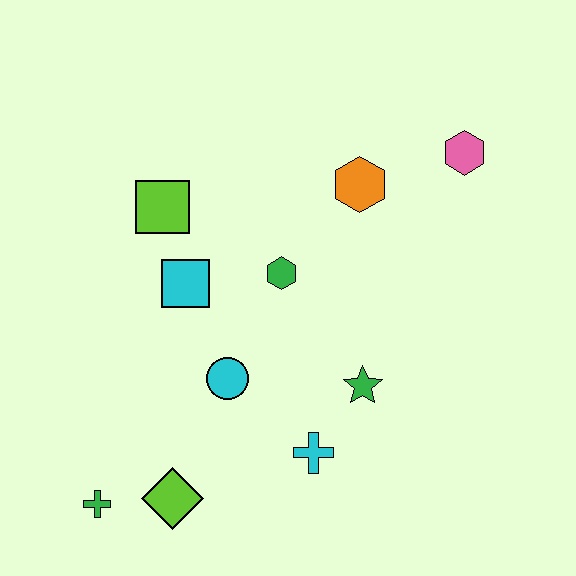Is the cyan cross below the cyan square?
Yes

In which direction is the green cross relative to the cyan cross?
The green cross is to the left of the cyan cross.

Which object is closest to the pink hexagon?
The orange hexagon is closest to the pink hexagon.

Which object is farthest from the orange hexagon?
The green cross is farthest from the orange hexagon.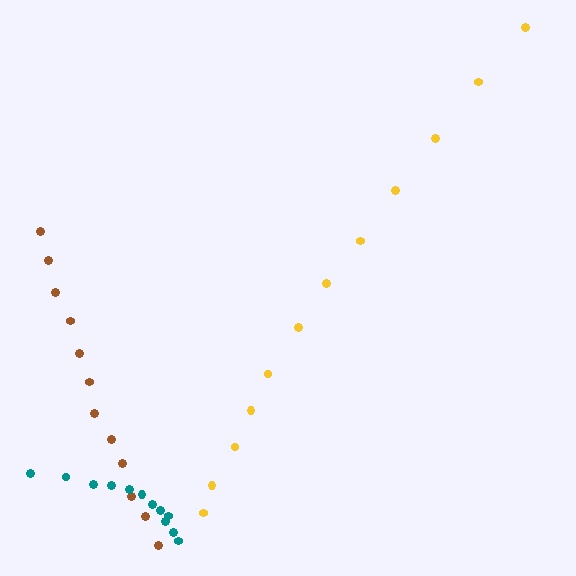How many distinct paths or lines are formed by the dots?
There are 3 distinct paths.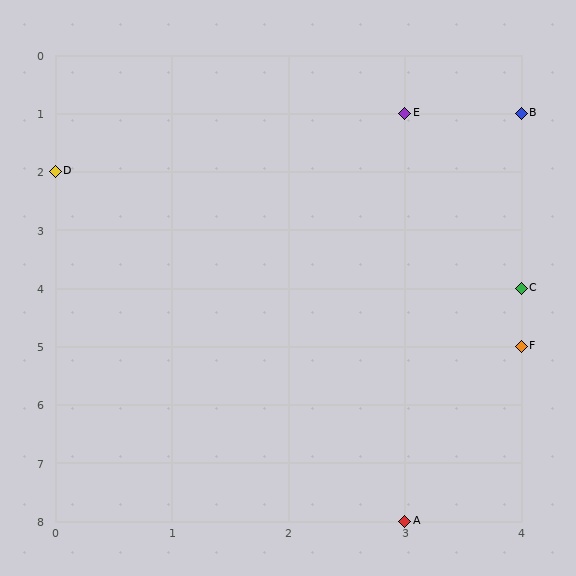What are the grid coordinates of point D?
Point D is at grid coordinates (0, 2).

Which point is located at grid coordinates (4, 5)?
Point F is at (4, 5).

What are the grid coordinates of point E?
Point E is at grid coordinates (3, 1).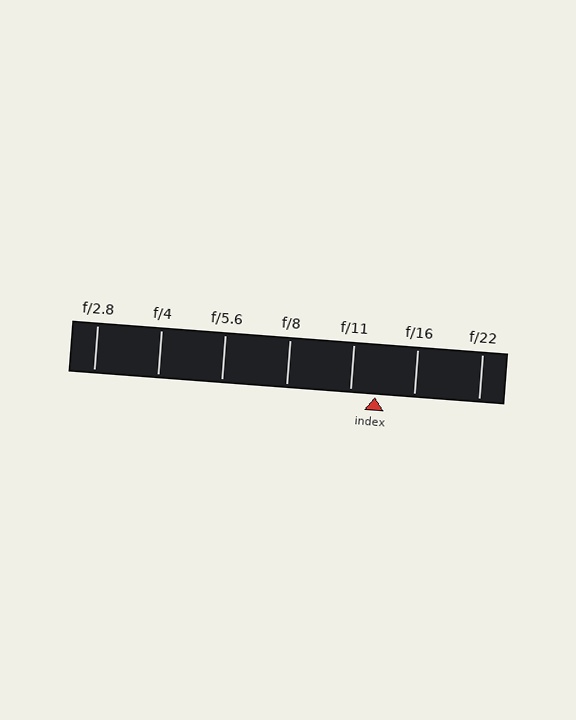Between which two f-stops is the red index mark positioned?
The index mark is between f/11 and f/16.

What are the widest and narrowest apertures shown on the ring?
The widest aperture shown is f/2.8 and the narrowest is f/22.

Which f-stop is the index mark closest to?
The index mark is closest to f/11.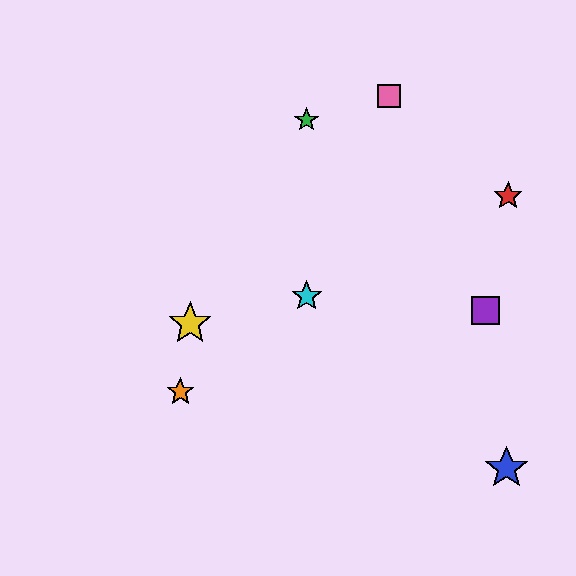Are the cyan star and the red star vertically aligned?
No, the cyan star is at x≈307 and the red star is at x≈508.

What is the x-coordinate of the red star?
The red star is at x≈508.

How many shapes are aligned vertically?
2 shapes (the green star, the cyan star) are aligned vertically.